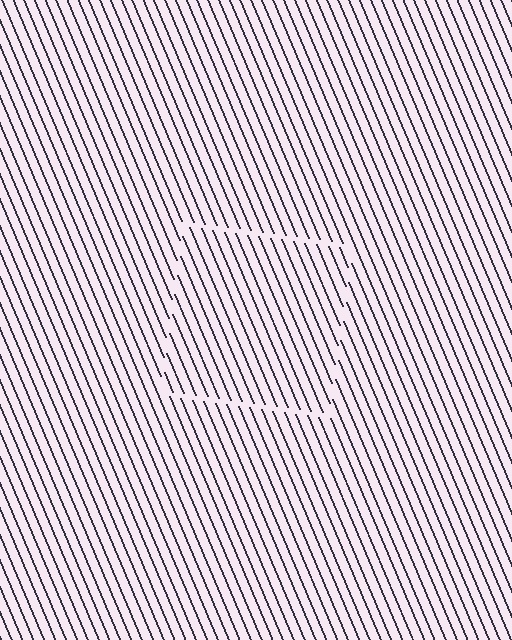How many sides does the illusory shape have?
4 sides — the line-ends trace a square.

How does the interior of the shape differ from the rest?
The interior of the shape contains the same grating, shifted by half a period — the contour is defined by the phase discontinuity where line-ends from the inner and outer gratings abut.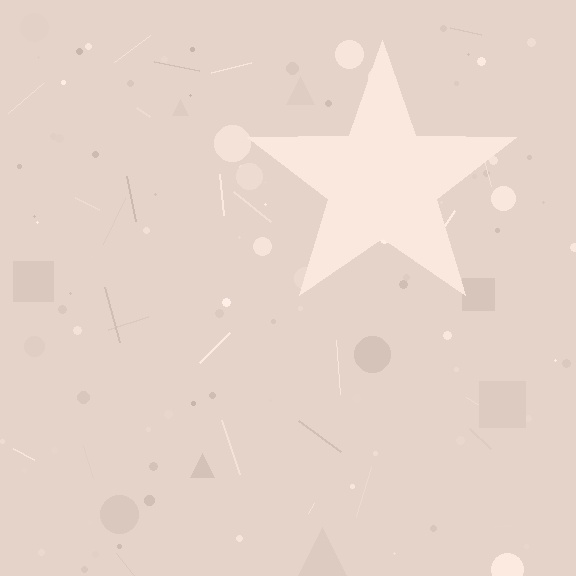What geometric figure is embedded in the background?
A star is embedded in the background.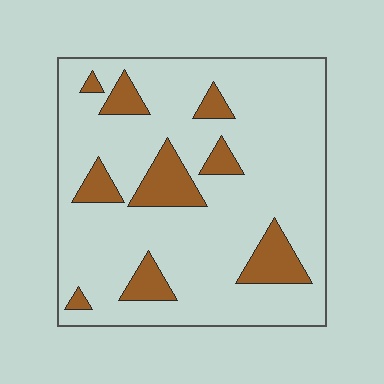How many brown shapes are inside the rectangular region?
9.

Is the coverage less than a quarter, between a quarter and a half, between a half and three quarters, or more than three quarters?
Less than a quarter.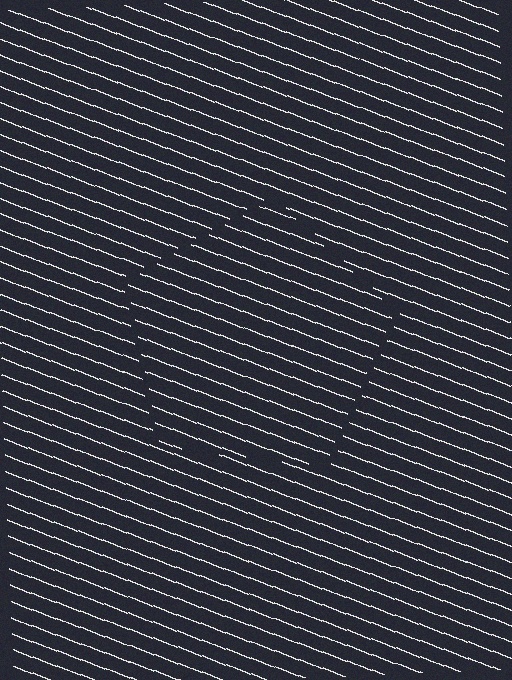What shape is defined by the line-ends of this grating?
An illusory pentagon. The interior of the shape contains the same grating, shifted by half a period — the contour is defined by the phase discontinuity where line-ends from the inner and outer gratings abut.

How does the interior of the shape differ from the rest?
The interior of the shape contains the same grating, shifted by half a period — the contour is defined by the phase discontinuity where line-ends from the inner and outer gratings abut.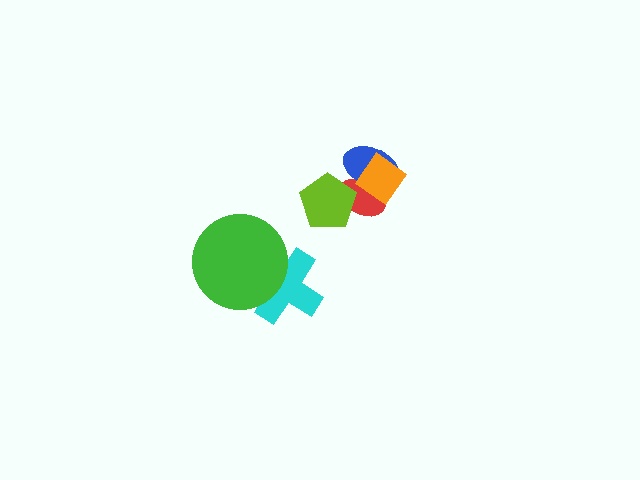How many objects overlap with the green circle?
1 object overlaps with the green circle.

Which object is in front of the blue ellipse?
The orange diamond is in front of the blue ellipse.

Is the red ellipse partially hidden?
Yes, it is partially covered by another shape.